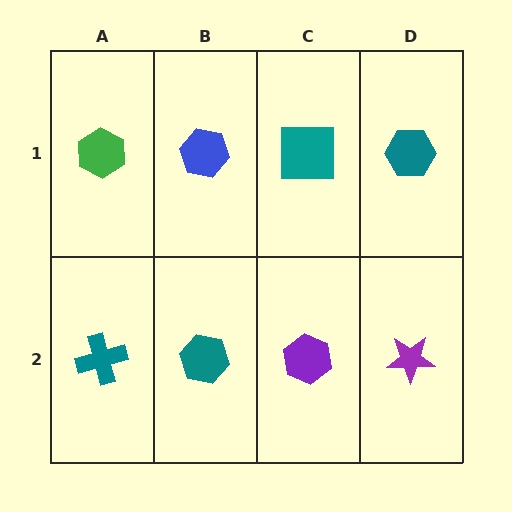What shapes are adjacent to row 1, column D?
A purple star (row 2, column D), a teal square (row 1, column C).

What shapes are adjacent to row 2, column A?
A green hexagon (row 1, column A), a teal hexagon (row 2, column B).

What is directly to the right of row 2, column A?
A teal hexagon.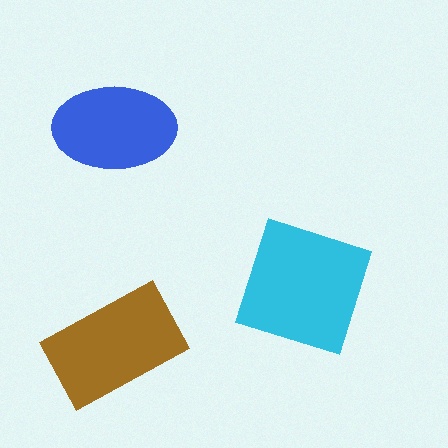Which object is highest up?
The blue ellipse is topmost.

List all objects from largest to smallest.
The cyan square, the brown rectangle, the blue ellipse.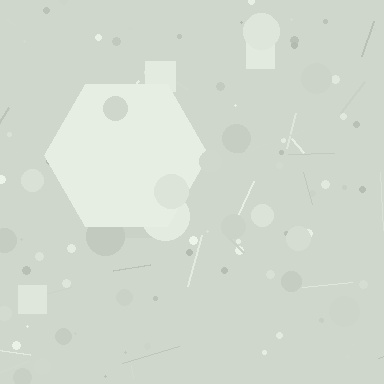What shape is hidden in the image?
A hexagon is hidden in the image.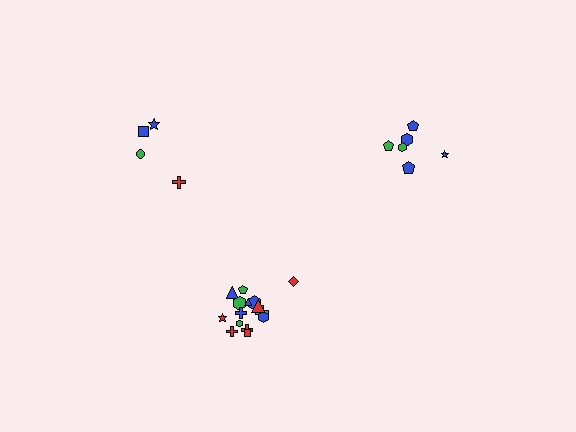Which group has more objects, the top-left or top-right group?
The top-right group.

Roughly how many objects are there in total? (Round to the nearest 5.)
Roughly 25 objects in total.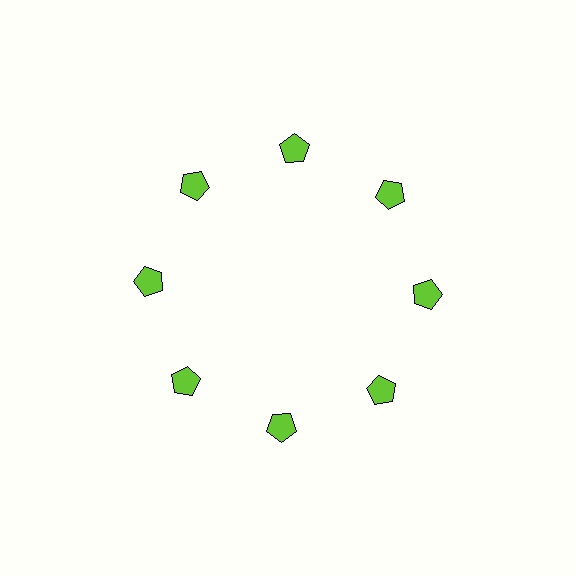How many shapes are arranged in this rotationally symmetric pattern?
There are 8 shapes, arranged in 8 groups of 1.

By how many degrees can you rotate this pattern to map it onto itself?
The pattern maps onto itself every 45 degrees of rotation.